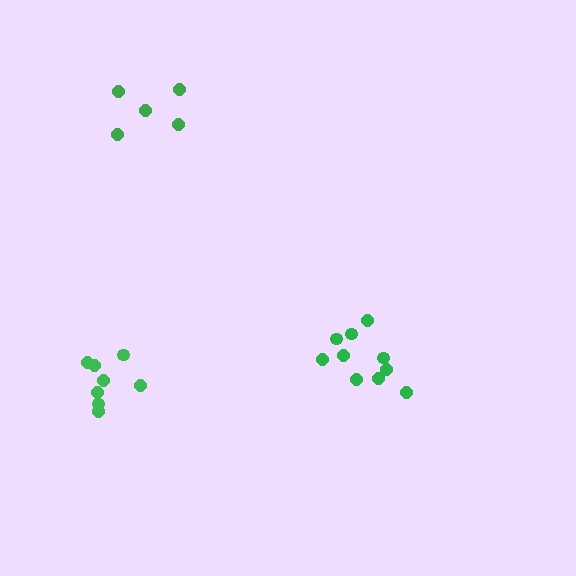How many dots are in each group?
Group 1: 5 dots, Group 2: 10 dots, Group 3: 8 dots (23 total).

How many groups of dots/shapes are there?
There are 3 groups.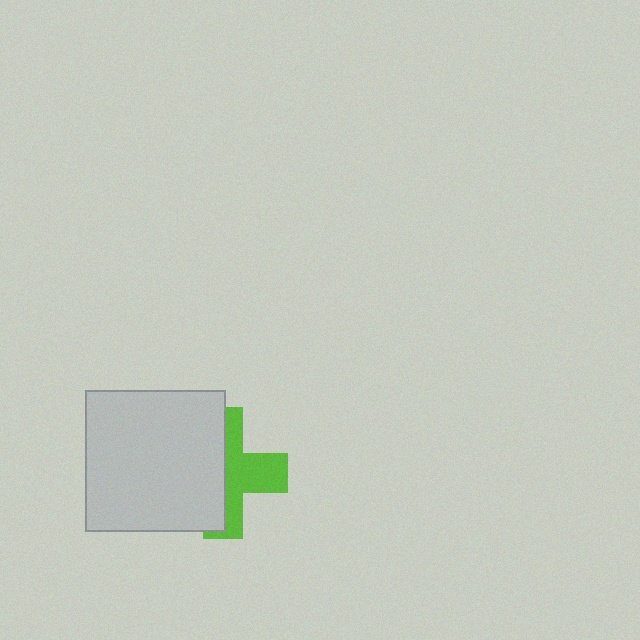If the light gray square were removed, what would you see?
You would see the complete lime cross.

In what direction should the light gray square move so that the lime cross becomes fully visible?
The light gray square should move left. That is the shortest direction to clear the overlap and leave the lime cross fully visible.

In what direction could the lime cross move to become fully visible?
The lime cross could move right. That would shift it out from behind the light gray square entirely.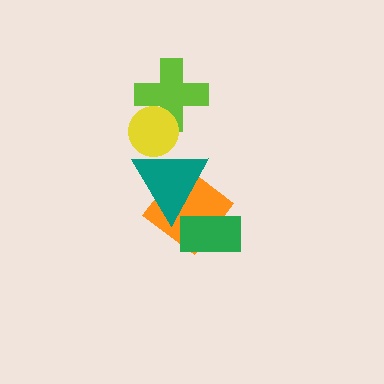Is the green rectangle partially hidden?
Yes, it is partially covered by another shape.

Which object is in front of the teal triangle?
The yellow circle is in front of the teal triangle.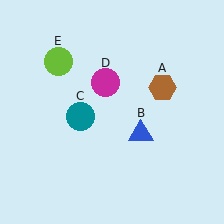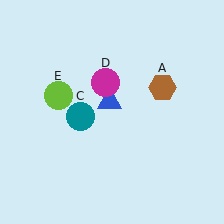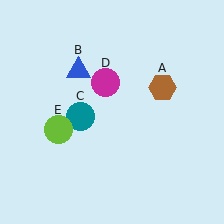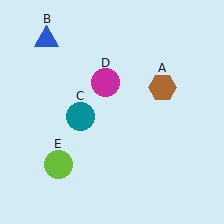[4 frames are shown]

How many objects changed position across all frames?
2 objects changed position: blue triangle (object B), lime circle (object E).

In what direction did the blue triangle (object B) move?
The blue triangle (object B) moved up and to the left.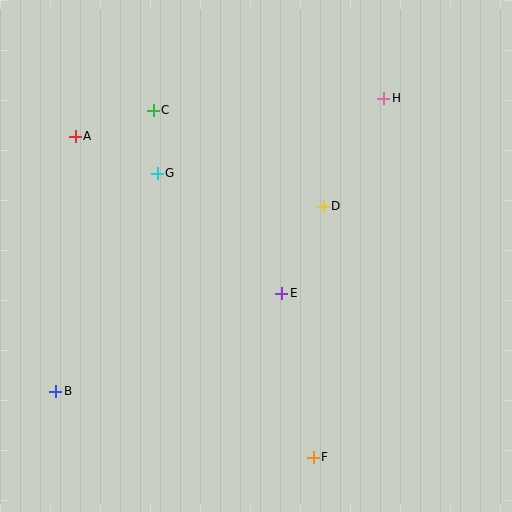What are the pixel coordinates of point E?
Point E is at (282, 293).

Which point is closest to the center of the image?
Point E at (282, 293) is closest to the center.